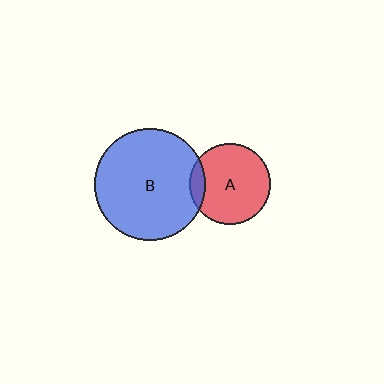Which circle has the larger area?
Circle B (blue).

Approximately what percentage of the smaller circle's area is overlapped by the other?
Approximately 10%.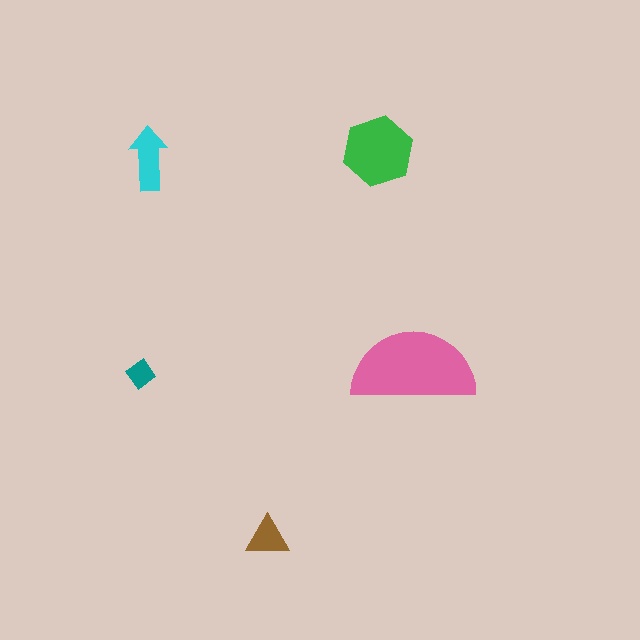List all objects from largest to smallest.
The pink semicircle, the green hexagon, the cyan arrow, the brown triangle, the teal diamond.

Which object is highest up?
The green hexagon is topmost.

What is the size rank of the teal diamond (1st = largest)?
5th.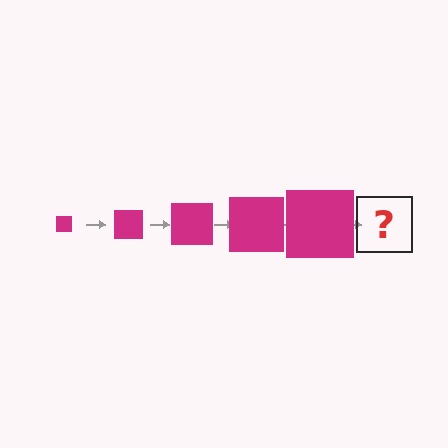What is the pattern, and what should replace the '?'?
The pattern is that the square gets progressively larger each step. The '?' should be a magenta square, larger than the previous one.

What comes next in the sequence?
The next element should be a magenta square, larger than the previous one.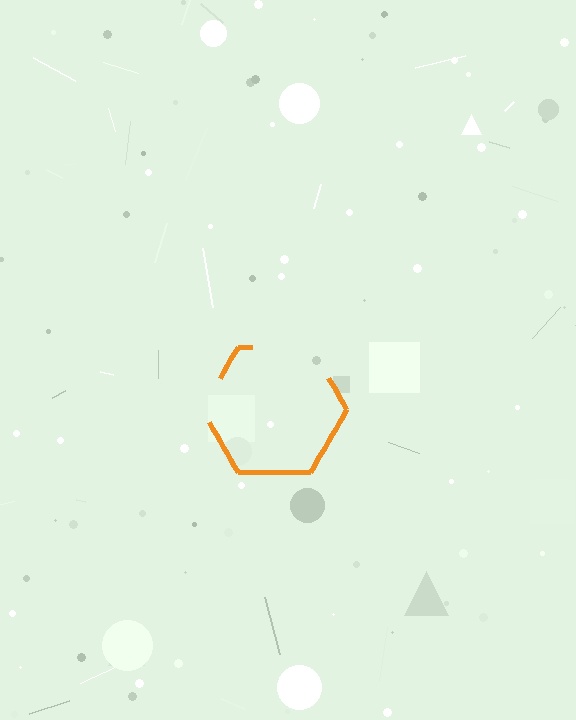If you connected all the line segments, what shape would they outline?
They would outline a hexagon.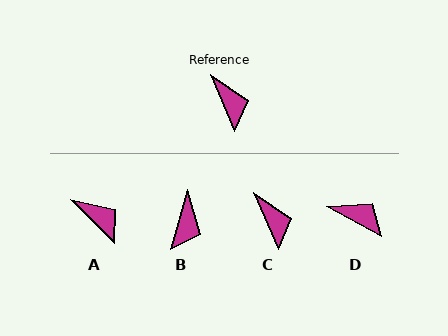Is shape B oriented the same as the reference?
No, it is off by about 39 degrees.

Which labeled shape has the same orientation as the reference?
C.